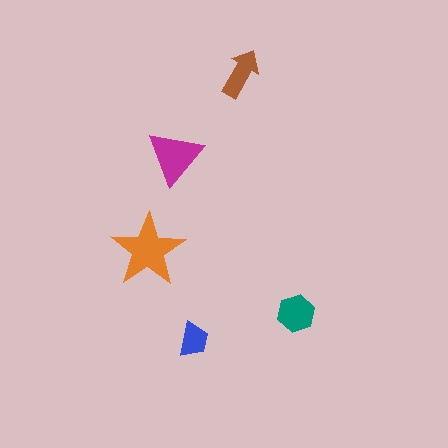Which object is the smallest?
The blue trapezoid.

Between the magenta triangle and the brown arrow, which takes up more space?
The magenta triangle.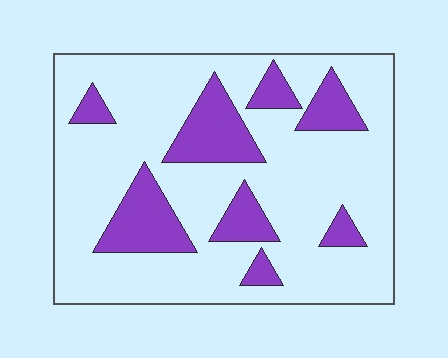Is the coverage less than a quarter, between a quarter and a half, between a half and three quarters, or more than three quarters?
Less than a quarter.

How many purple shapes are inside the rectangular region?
8.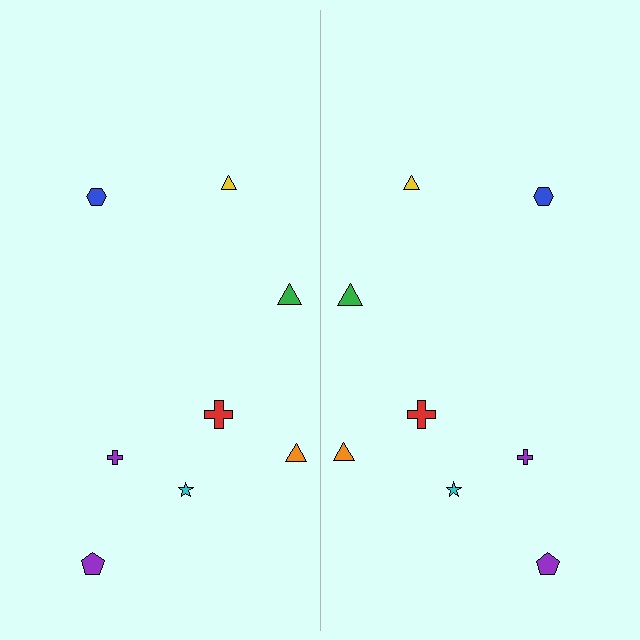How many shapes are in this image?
There are 16 shapes in this image.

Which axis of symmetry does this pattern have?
The pattern has a vertical axis of symmetry running through the center of the image.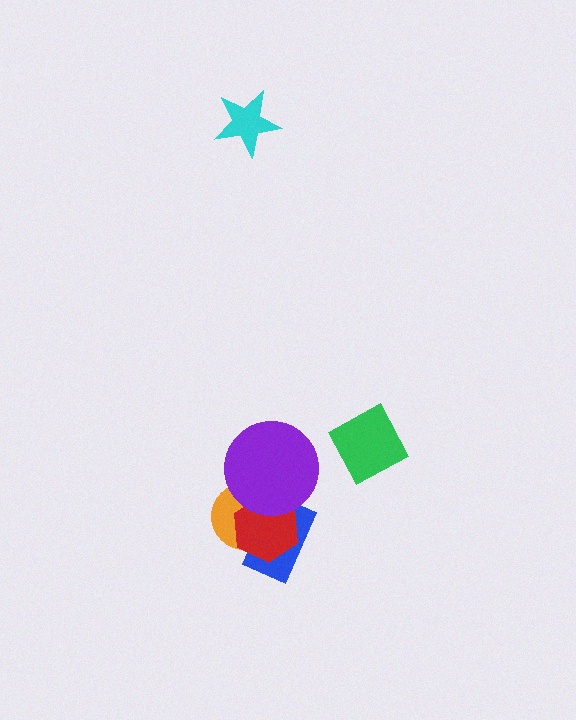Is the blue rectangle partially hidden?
Yes, it is partially covered by another shape.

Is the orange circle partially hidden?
Yes, it is partially covered by another shape.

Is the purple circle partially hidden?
No, no other shape covers it.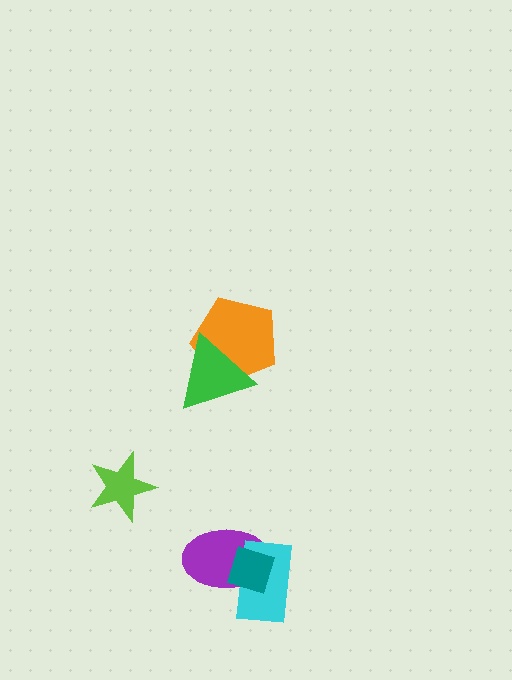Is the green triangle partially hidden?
No, no other shape covers it.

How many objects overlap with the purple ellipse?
2 objects overlap with the purple ellipse.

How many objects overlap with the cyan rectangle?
2 objects overlap with the cyan rectangle.